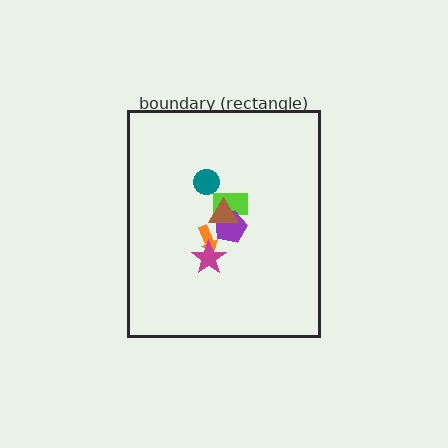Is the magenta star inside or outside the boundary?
Inside.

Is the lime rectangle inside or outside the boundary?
Inside.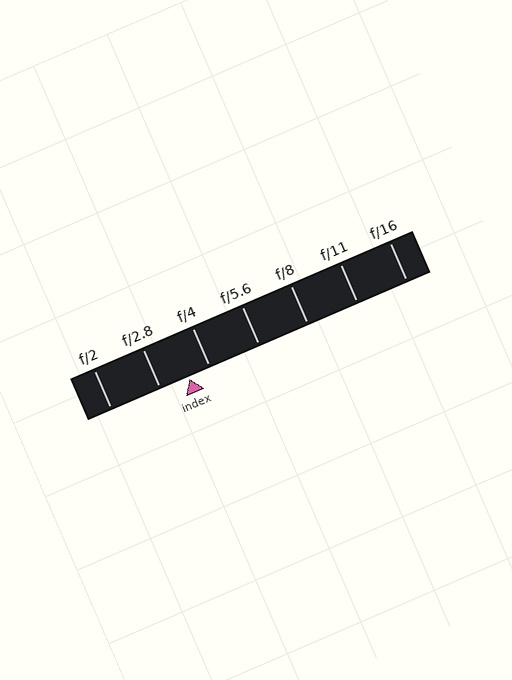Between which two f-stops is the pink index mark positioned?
The index mark is between f/2.8 and f/4.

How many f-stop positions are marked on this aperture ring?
There are 7 f-stop positions marked.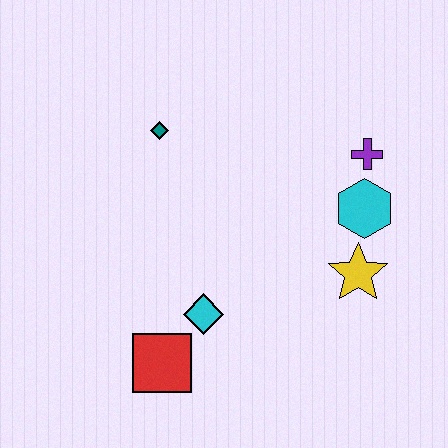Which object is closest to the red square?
The cyan diamond is closest to the red square.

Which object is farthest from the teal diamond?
The yellow star is farthest from the teal diamond.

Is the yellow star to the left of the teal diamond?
No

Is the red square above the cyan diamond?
No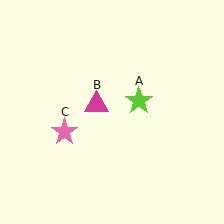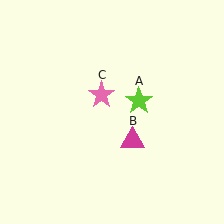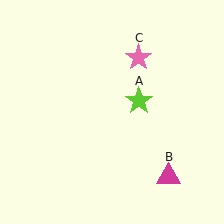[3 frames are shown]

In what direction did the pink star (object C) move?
The pink star (object C) moved up and to the right.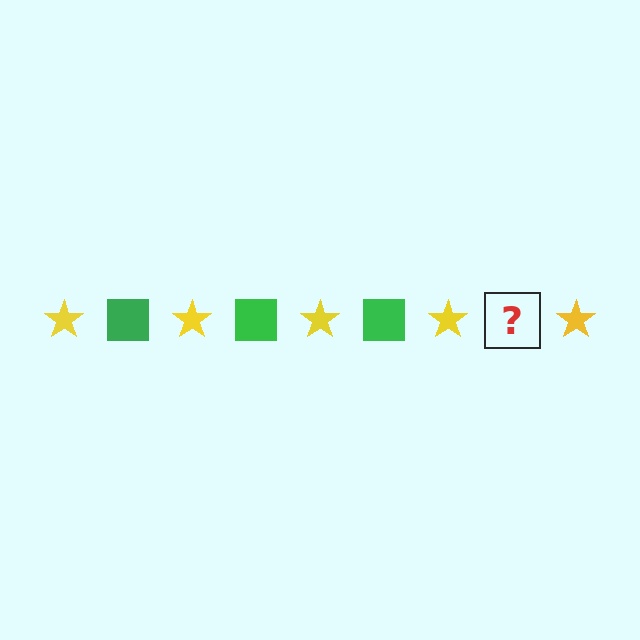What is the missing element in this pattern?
The missing element is a green square.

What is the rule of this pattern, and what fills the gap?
The rule is that the pattern alternates between yellow star and green square. The gap should be filled with a green square.